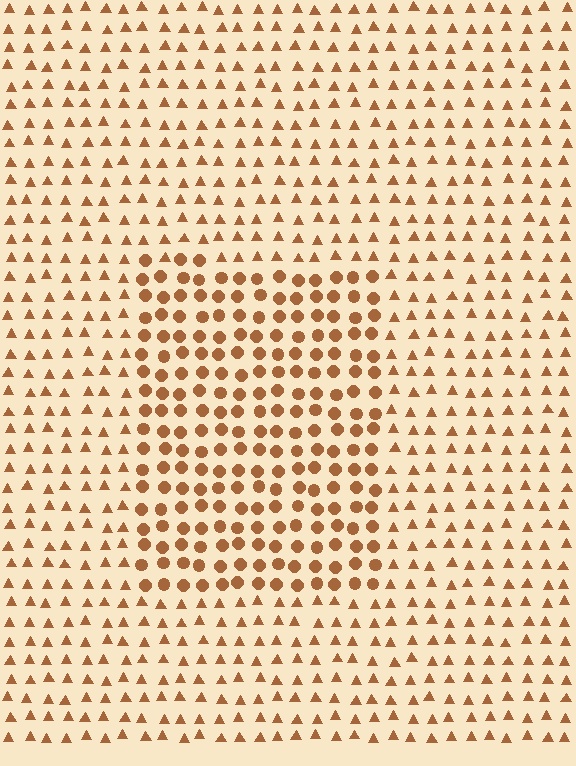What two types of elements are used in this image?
The image uses circles inside the rectangle region and triangles outside it.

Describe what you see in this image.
The image is filled with small brown elements arranged in a uniform grid. A rectangle-shaped region contains circles, while the surrounding area contains triangles. The boundary is defined purely by the change in element shape.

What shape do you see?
I see a rectangle.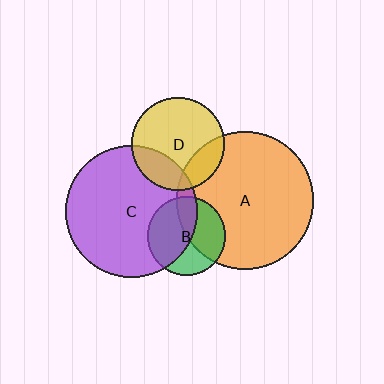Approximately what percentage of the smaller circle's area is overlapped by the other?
Approximately 45%.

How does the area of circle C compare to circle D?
Approximately 2.0 times.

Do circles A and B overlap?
Yes.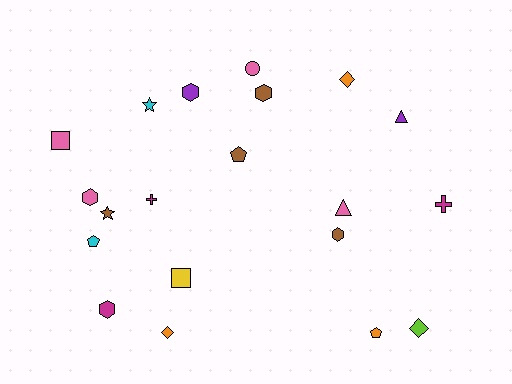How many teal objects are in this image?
There are no teal objects.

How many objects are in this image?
There are 20 objects.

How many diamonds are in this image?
There are 3 diamonds.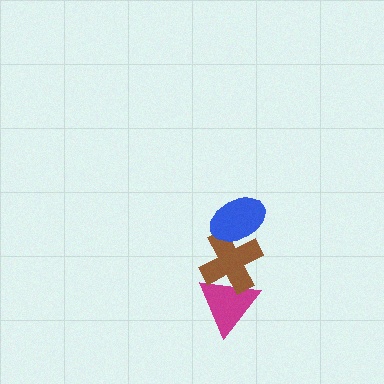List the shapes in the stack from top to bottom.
From top to bottom: the blue ellipse, the brown cross, the magenta triangle.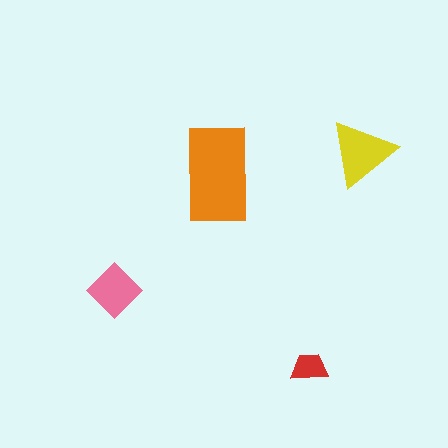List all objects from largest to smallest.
The orange rectangle, the yellow triangle, the pink diamond, the red trapezoid.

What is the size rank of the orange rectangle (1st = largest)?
1st.